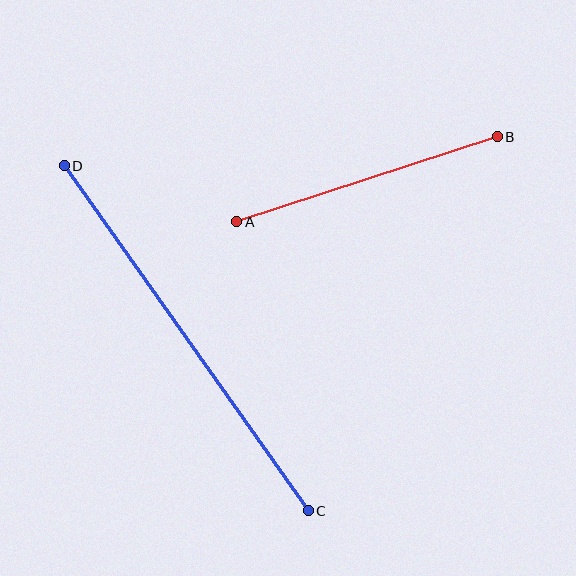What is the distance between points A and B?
The distance is approximately 274 pixels.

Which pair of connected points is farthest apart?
Points C and D are farthest apart.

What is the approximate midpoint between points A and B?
The midpoint is at approximately (367, 179) pixels.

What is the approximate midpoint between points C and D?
The midpoint is at approximately (186, 338) pixels.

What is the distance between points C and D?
The distance is approximately 423 pixels.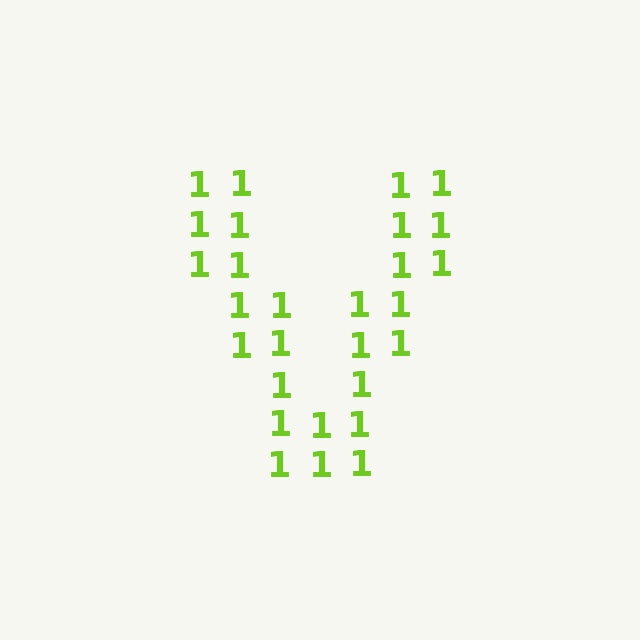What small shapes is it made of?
It is made of small digit 1's.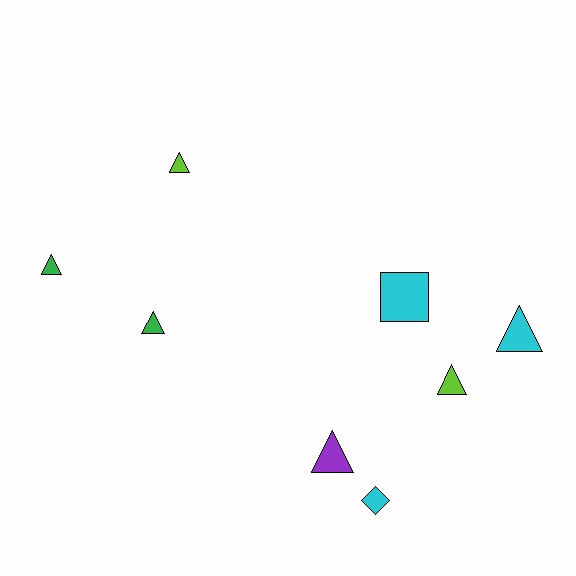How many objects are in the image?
There are 8 objects.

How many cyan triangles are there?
There is 1 cyan triangle.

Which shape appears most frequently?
Triangle, with 6 objects.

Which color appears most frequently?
Cyan, with 3 objects.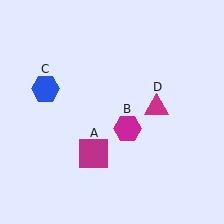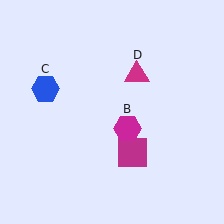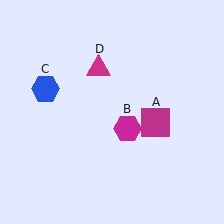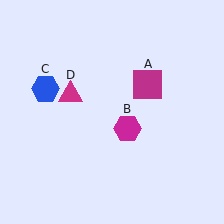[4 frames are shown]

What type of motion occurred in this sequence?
The magenta square (object A), magenta triangle (object D) rotated counterclockwise around the center of the scene.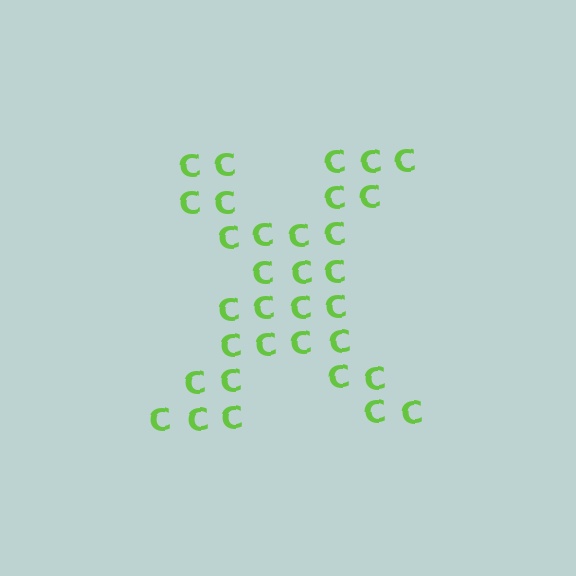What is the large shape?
The large shape is the letter X.